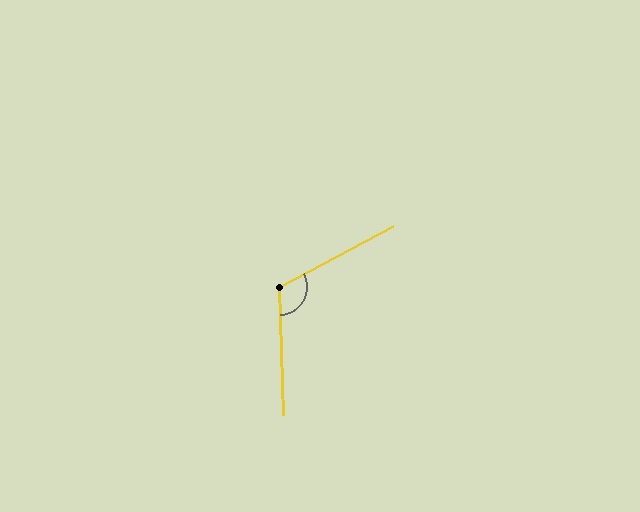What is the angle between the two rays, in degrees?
Approximately 116 degrees.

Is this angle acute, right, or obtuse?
It is obtuse.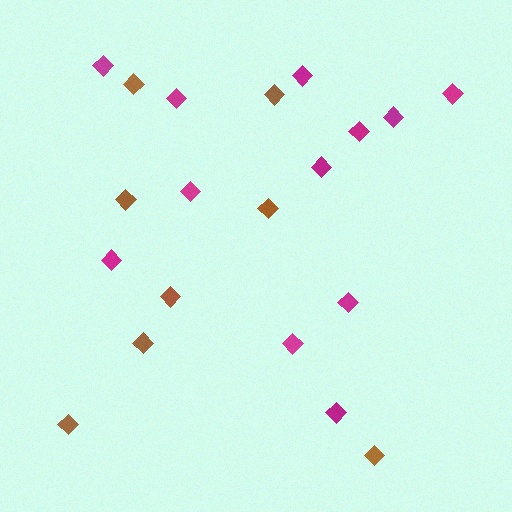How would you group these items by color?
There are 2 groups: one group of magenta diamonds (12) and one group of brown diamonds (8).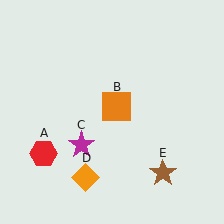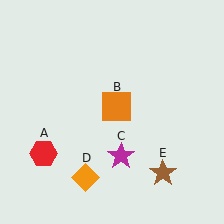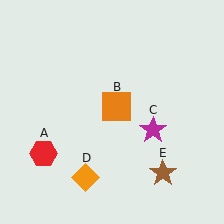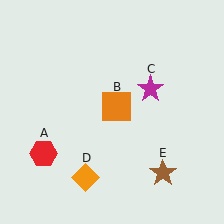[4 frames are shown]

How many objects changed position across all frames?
1 object changed position: magenta star (object C).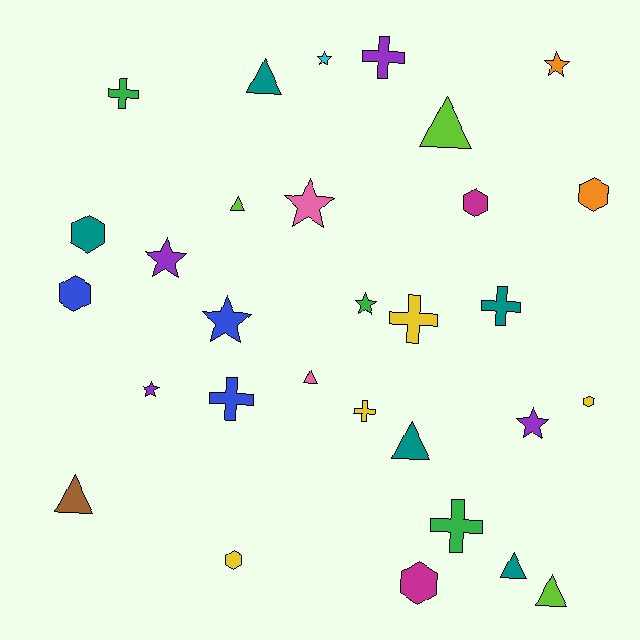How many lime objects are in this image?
There are 3 lime objects.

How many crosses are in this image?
There are 7 crosses.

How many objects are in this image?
There are 30 objects.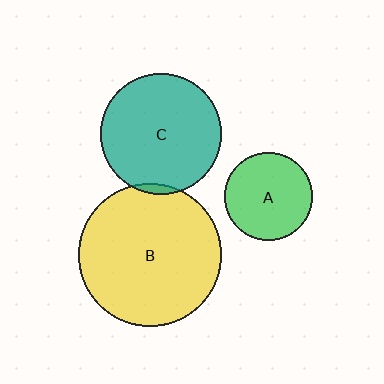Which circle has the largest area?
Circle B (yellow).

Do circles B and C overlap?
Yes.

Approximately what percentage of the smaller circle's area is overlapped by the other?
Approximately 5%.